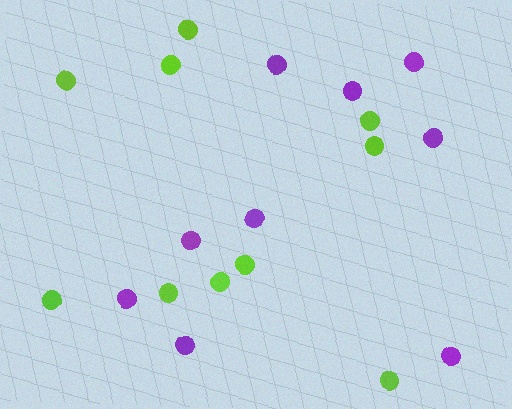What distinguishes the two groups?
There are 2 groups: one group of purple circles (9) and one group of lime circles (10).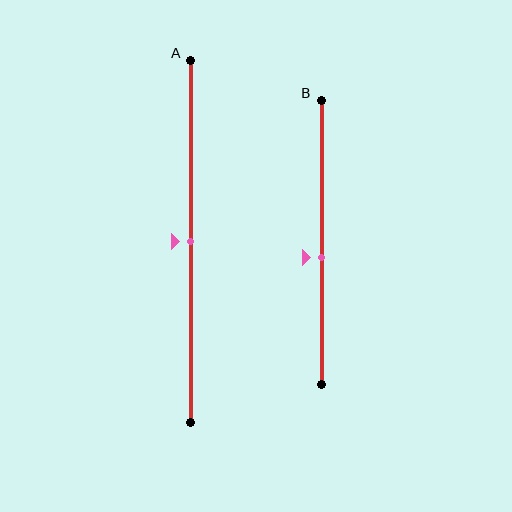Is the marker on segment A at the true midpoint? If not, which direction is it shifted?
Yes, the marker on segment A is at the true midpoint.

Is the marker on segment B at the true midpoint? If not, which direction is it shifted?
No, the marker on segment B is shifted downward by about 5% of the segment length.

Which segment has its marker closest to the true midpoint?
Segment A has its marker closest to the true midpoint.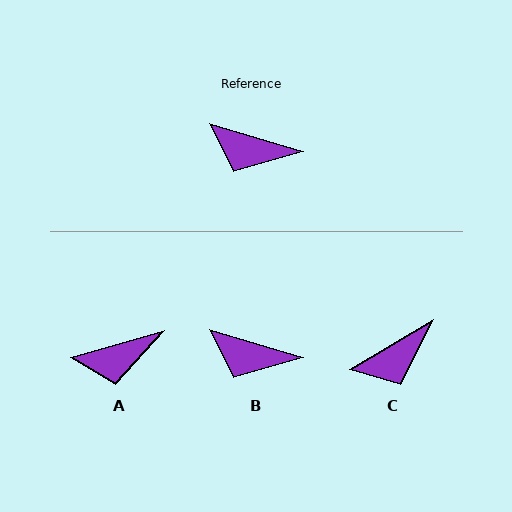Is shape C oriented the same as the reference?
No, it is off by about 48 degrees.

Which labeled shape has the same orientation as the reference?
B.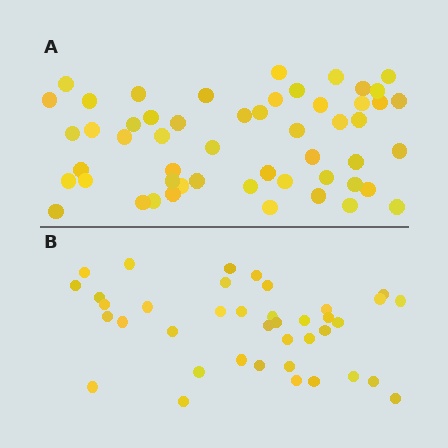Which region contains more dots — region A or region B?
Region A (the top region) has more dots.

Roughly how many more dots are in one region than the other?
Region A has approximately 15 more dots than region B.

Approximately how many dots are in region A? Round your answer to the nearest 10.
About 50 dots. (The exact count is 53, which rounds to 50.)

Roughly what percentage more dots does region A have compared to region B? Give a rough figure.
About 35% more.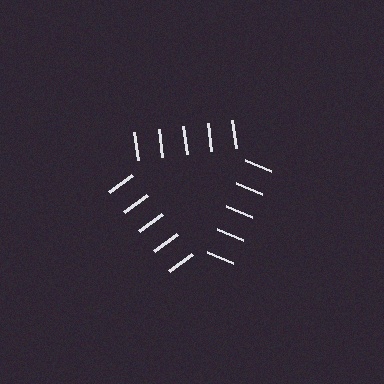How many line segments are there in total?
15 — 5 along each of the 3 edges.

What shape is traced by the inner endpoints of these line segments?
An illusory triangle — the line segments terminate on its edges but no continuous stroke is drawn.